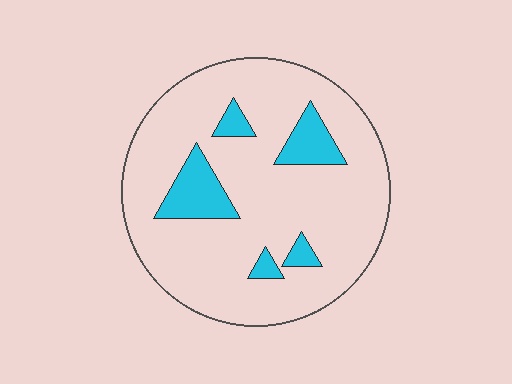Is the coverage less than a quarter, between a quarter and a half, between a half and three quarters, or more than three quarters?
Less than a quarter.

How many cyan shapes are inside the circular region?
5.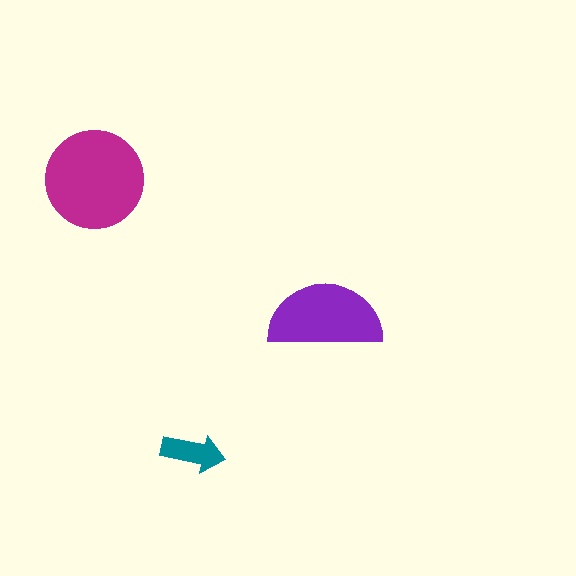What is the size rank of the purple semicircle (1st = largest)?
2nd.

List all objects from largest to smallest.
The magenta circle, the purple semicircle, the teal arrow.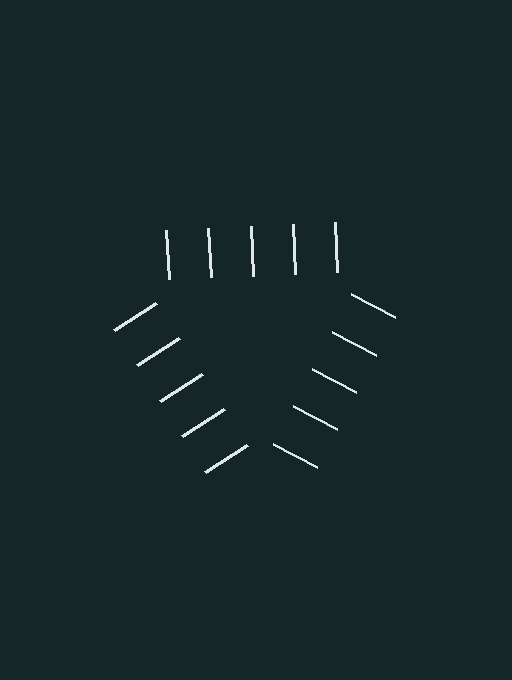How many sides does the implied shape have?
3 sides — the line-ends trace a triangle.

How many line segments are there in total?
15 — 5 along each of the 3 edges.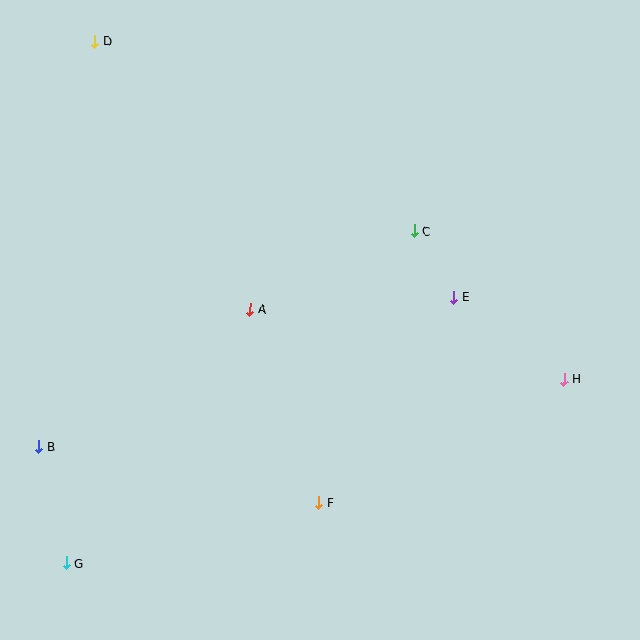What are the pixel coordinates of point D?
Point D is at (95, 41).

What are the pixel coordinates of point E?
Point E is at (454, 297).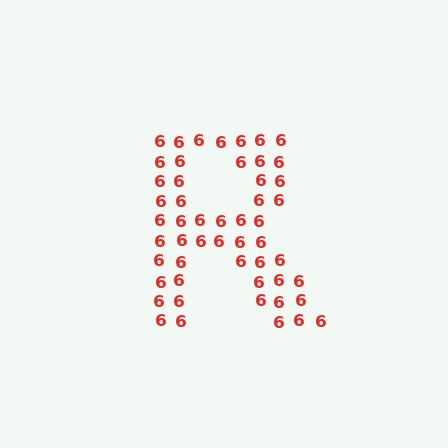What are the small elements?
The small elements are digit 6's.